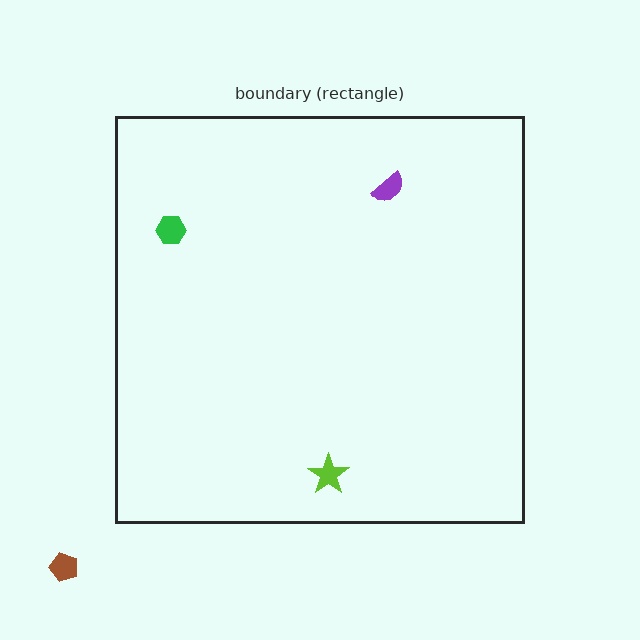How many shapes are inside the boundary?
3 inside, 1 outside.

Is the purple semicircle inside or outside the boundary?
Inside.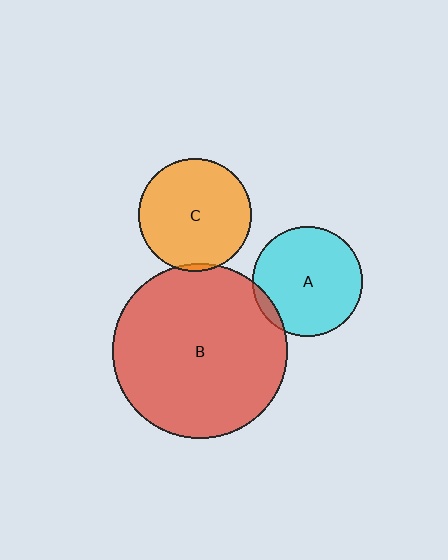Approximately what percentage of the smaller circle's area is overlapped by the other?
Approximately 5%.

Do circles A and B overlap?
Yes.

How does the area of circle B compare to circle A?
Approximately 2.6 times.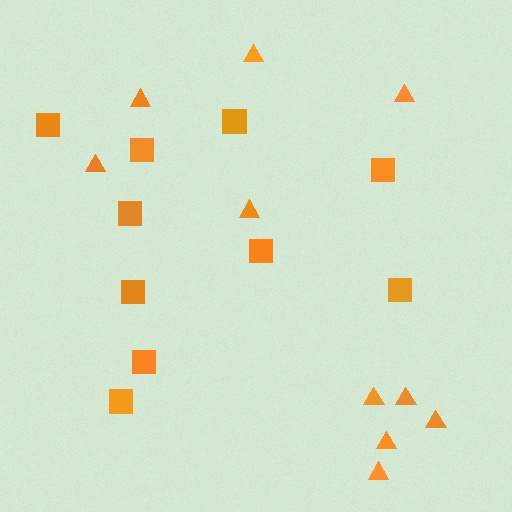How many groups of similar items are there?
There are 2 groups: one group of squares (10) and one group of triangles (10).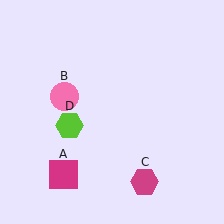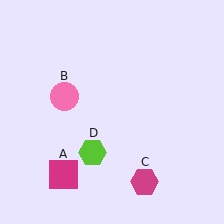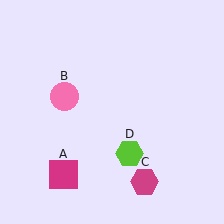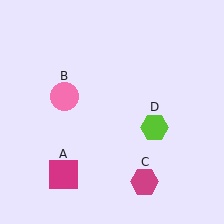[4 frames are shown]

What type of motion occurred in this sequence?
The lime hexagon (object D) rotated counterclockwise around the center of the scene.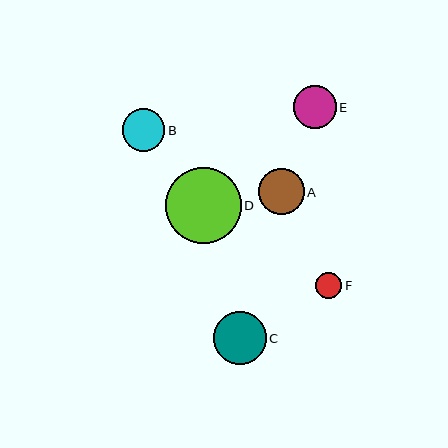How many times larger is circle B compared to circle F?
Circle B is approximately 1.7 times the size of circle F.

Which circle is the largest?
Circle D is the largest with a size of approximately 75 pixels.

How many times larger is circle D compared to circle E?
Circle D is approximately 1.7 times the size of circle E.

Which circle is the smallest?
Circle F is the smallest with a size of approximately 26 pixels.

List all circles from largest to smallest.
From largest to smallest: D, C, A, E, B, F.